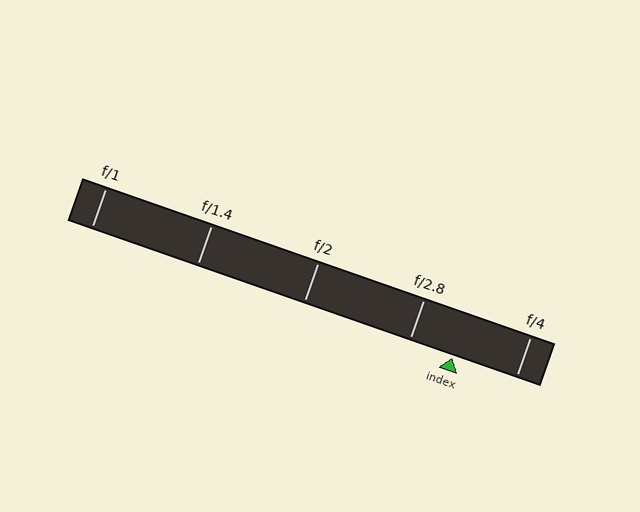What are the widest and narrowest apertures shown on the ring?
The widest aperture shown is f/1 and the narrowest is f/4.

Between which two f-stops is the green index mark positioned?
The index mark is between f/2.8 and f/4.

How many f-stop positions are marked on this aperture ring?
There are 5 f-stop positions marked.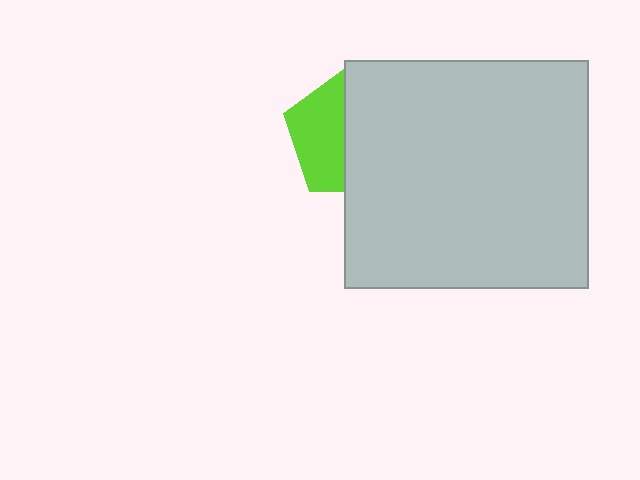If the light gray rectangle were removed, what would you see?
You would see the complete lime pentagon.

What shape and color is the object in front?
The object in front is a light gray rectangle.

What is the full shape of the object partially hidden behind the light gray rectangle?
The partially hidden object is a lime pentagon.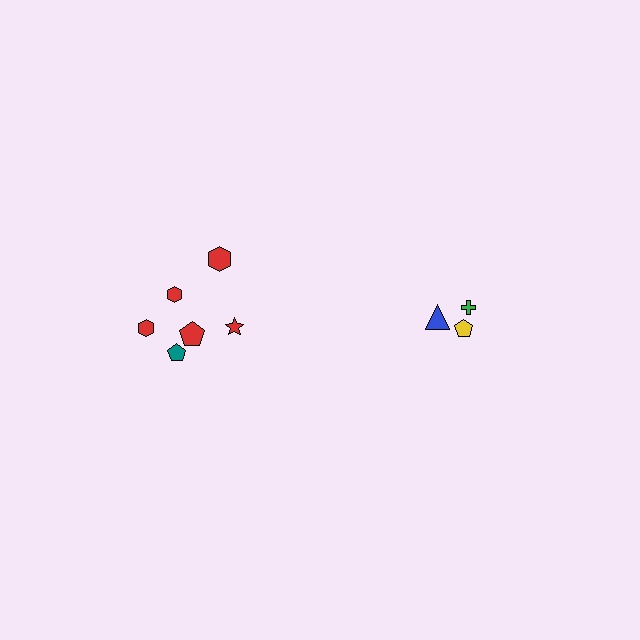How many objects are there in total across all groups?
There are 9 objects.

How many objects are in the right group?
There are 3 objects.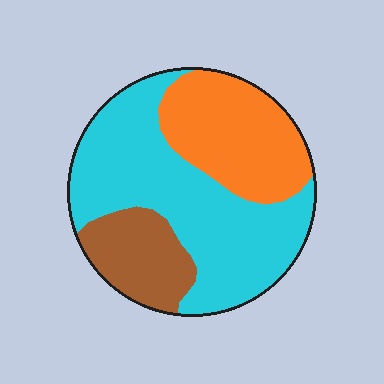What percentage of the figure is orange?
Orange covers 29% of the figure.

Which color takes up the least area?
Brown, at roughly 15%.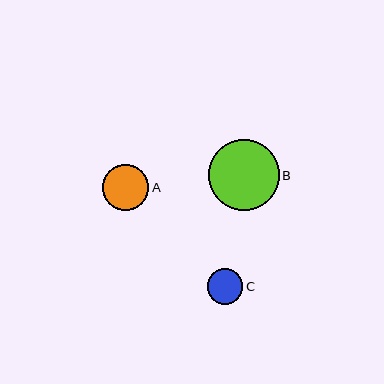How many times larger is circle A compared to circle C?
Circle A is approximately 1.3 times the size of circle C.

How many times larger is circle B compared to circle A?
Circle B is approximately 1.5 times the size of circle A.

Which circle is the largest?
Circle B is the largest with a size of approximately 71 pixels.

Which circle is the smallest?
Circle C is the smallest with a size of approximately 35 pixels.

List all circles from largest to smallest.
From largest to smallest: B, A, C.